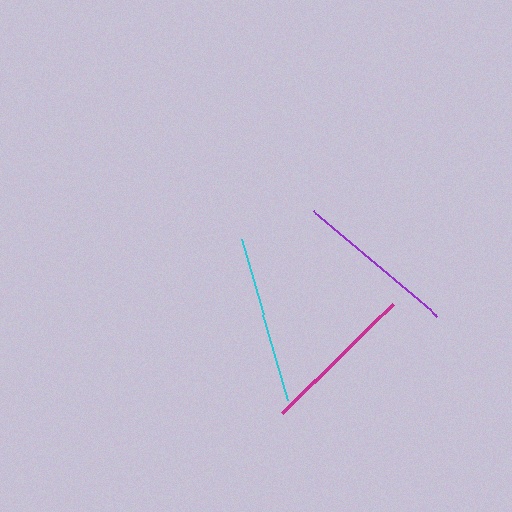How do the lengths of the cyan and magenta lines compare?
The cyan and magenta lines are approximately the same length.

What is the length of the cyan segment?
The cyan segment is approximately 168 pixels long.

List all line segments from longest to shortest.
From longest to shortest: cyan, purple, magenta.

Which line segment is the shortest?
The magenta line is the shortest at approximately 155 pixels.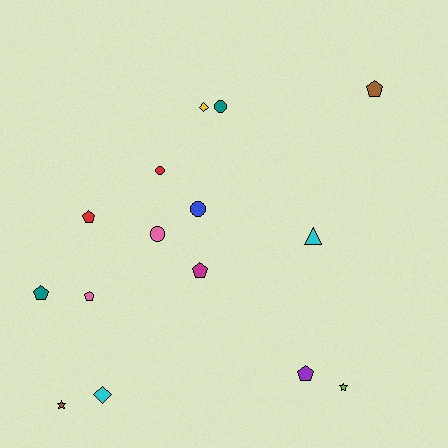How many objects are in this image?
There are 15 objects.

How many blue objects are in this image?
There is 1 blue object.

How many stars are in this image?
There are 2 stars.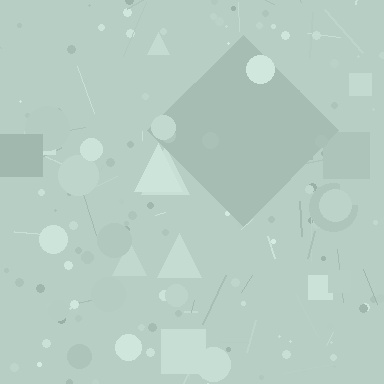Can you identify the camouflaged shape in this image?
The camouflaged shape is a diamond.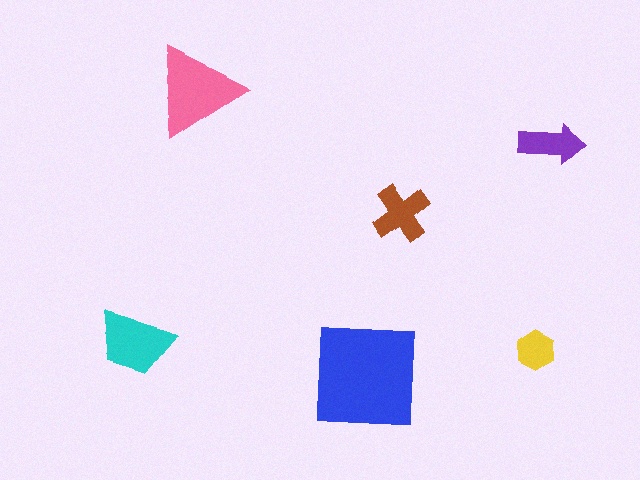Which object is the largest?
The blue square.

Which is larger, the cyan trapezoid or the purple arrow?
The cyan trapezoid.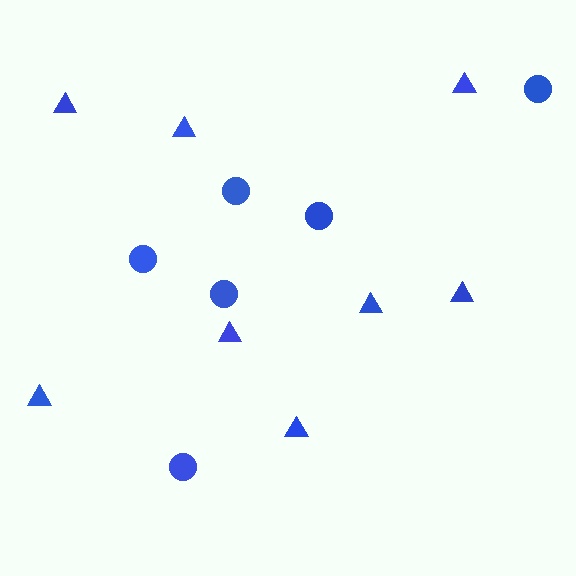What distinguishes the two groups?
There are 2 groups: one group of triangles (8) and one group of circles (6).